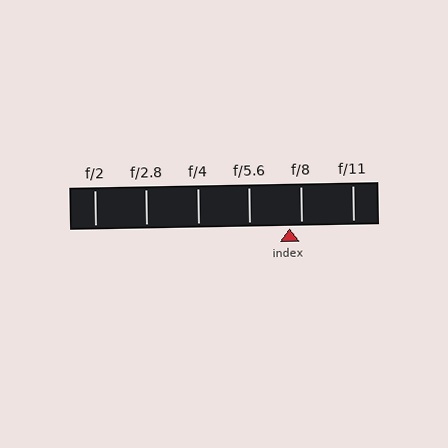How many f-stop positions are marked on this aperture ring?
There are 6 f-stop positions marked.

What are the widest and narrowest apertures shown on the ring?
The widest aperture shown is f/2 and the narrowest is f/11.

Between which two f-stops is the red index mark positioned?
The index mark is between f/5.6 and f/8.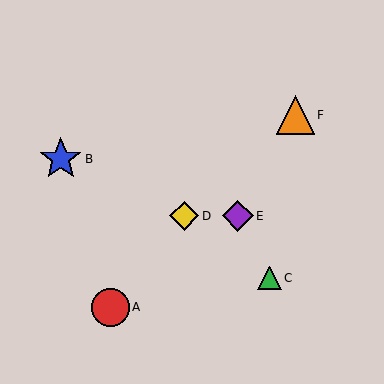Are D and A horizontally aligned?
No, D is at y≈216 and A is at y≈307.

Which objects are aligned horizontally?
Objects D, E are aligned horizontally.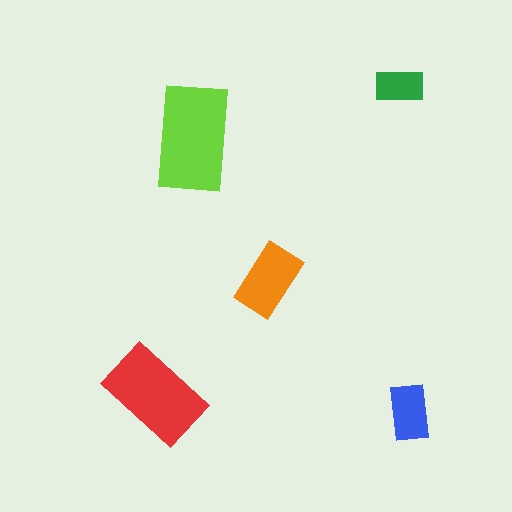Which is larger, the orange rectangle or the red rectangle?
The red one.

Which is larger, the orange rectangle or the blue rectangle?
The orange one.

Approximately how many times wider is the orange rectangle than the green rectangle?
About 1.5 times wider.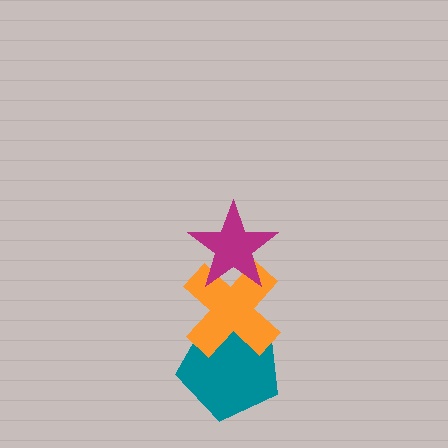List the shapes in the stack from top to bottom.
From top to bottom: the magenta star, the orange cross, the teal pentagon.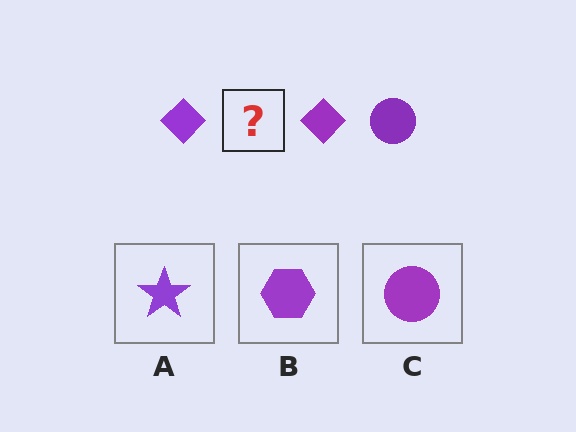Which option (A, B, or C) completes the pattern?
C.